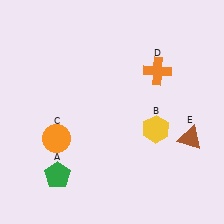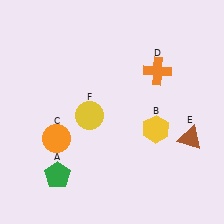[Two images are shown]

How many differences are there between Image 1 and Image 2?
There is 1 difference between the two images.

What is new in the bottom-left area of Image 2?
A yellow circle (F) was added in the bottom-left area of Image 2.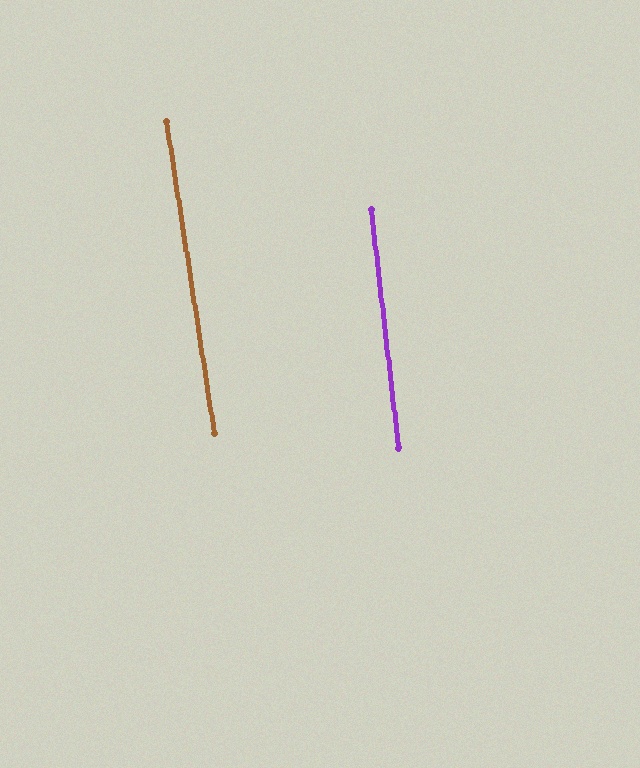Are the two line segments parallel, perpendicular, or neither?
Parallel — their directions differ by only 2.0°.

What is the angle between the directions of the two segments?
Approximately 2 degrees.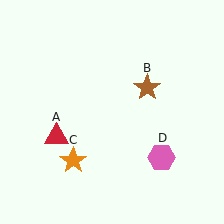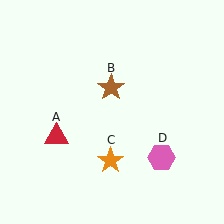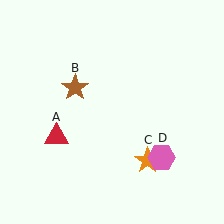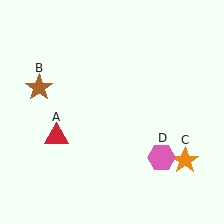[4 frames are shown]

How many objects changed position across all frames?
2 objects changed position: brown star (object B), orange star (object C).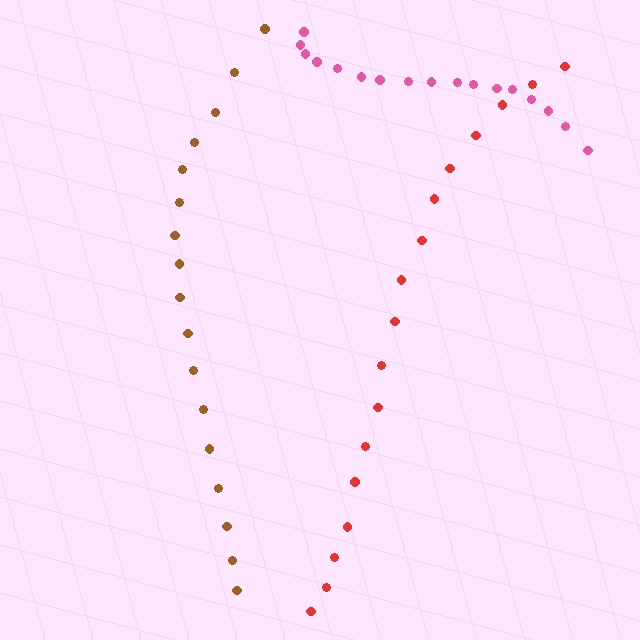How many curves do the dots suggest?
There are 3 distinct paths.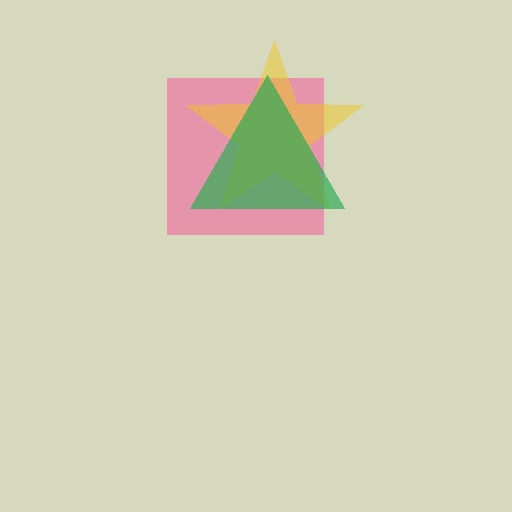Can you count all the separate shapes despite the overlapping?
Yes, there are 3 separate shapes.